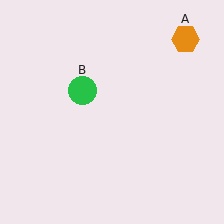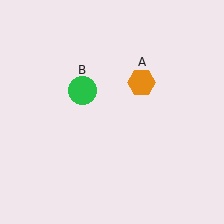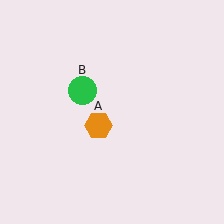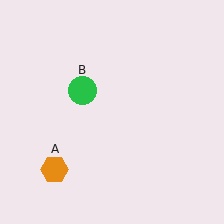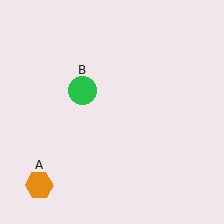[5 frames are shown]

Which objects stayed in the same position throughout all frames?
Green circle (object B) remained stationary.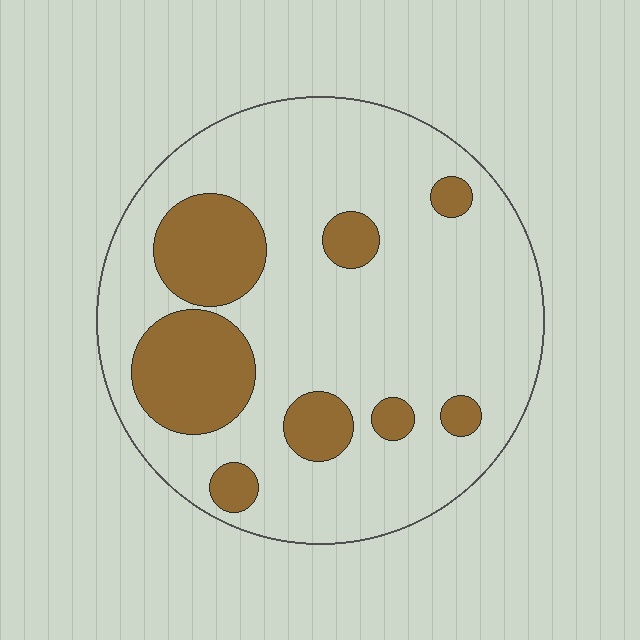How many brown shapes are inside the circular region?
8.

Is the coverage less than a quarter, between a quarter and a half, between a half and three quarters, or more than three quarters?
Less than a quarter.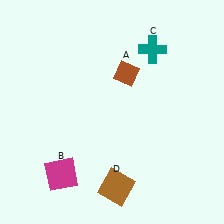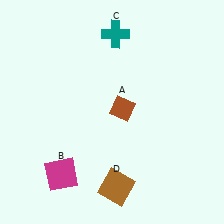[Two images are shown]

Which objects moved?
The objects that moved are: the brown diamond (A), the teal cross (C).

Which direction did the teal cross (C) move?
The teal cross (C) moved left.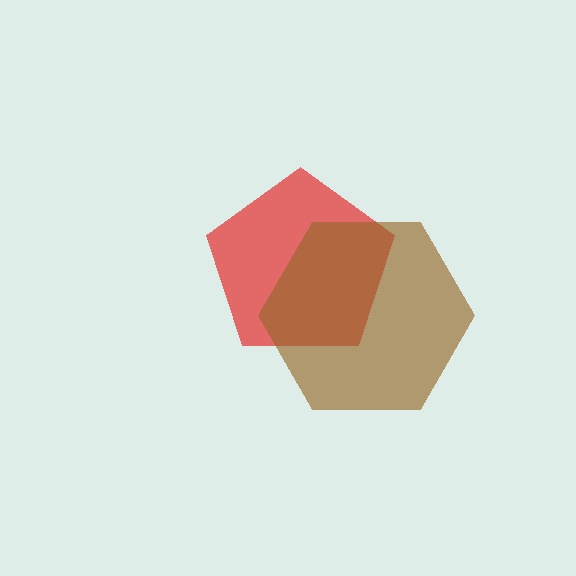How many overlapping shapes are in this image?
There are 2 overlapping shapes in the image.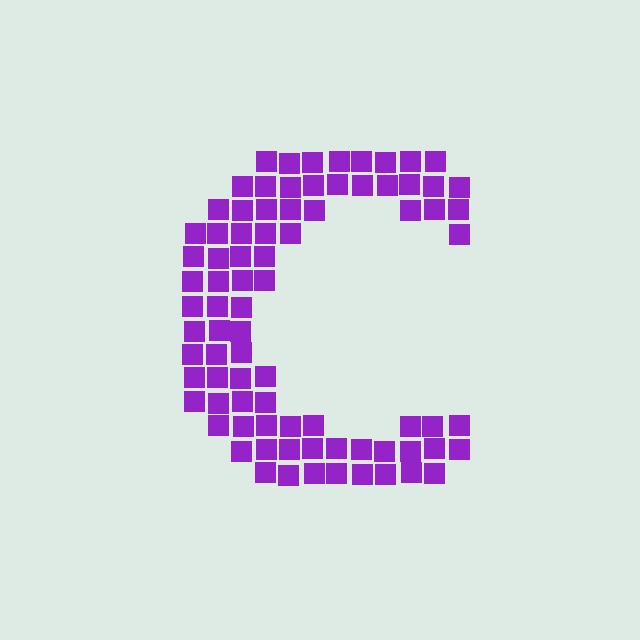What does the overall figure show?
The overall figure shows the letter C.